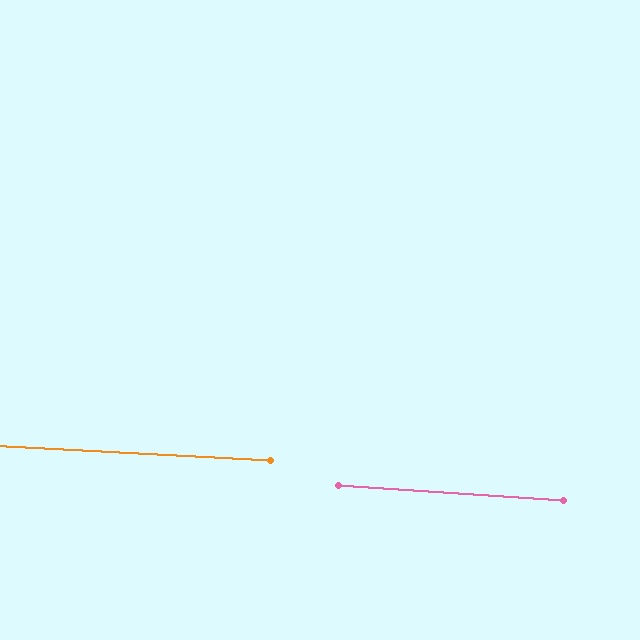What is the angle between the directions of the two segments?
Approximately 1 degree.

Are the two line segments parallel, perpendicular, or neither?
Parallel — their directions differ by only 0.7°.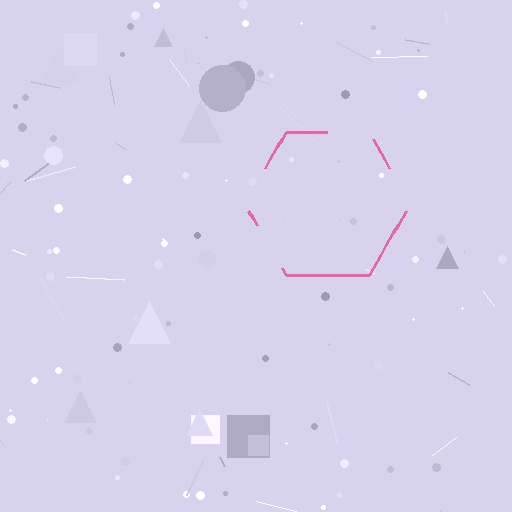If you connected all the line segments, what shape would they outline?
They would outline a hexagon.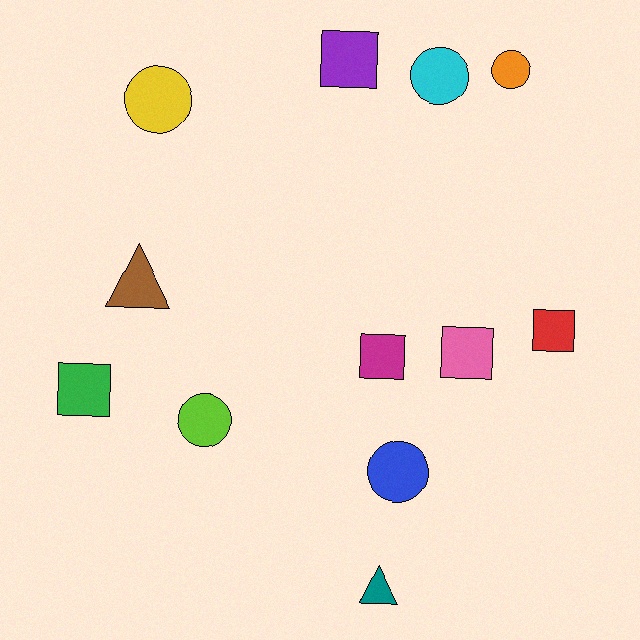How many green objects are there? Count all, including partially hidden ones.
There is 1 green object.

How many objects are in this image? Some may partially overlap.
There are 12 objects.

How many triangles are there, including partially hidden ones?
There are 2 triangles.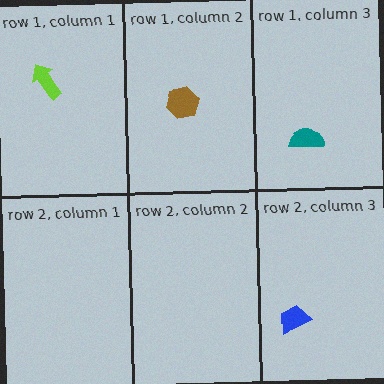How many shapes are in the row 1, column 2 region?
1.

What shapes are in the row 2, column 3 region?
The blue trapezoid.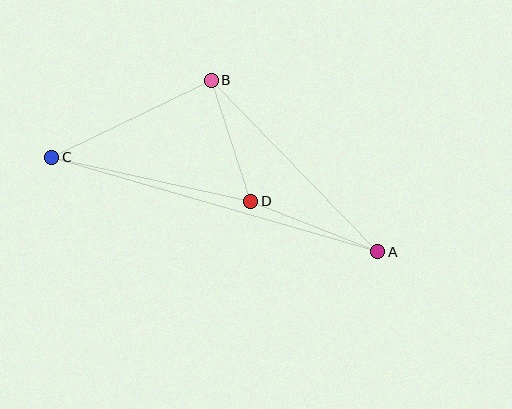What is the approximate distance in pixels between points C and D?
The distance between C and D is approximately 204 pixels.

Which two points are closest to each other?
Points B and D are closest to each other.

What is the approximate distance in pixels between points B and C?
The distance between B and C is approximately 177 pixels.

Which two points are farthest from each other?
Points A and C are farthest from each other.